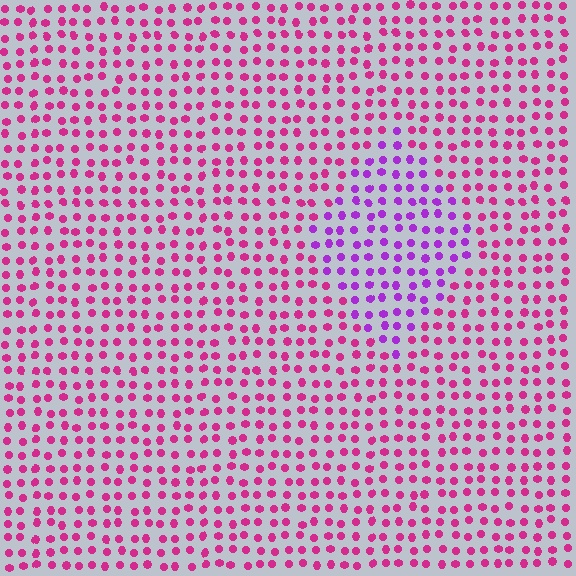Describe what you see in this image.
The image is filled with small magenta elements in a uniform arrangement. A diamond-shaped region is visible where the elements are tinted to a slightly different hue, forming a subtle color boundary.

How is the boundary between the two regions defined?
The boundary is defined purely by a slight shift in hue (about 40 degrees). Spacing, size, and orientation are identical on both sides.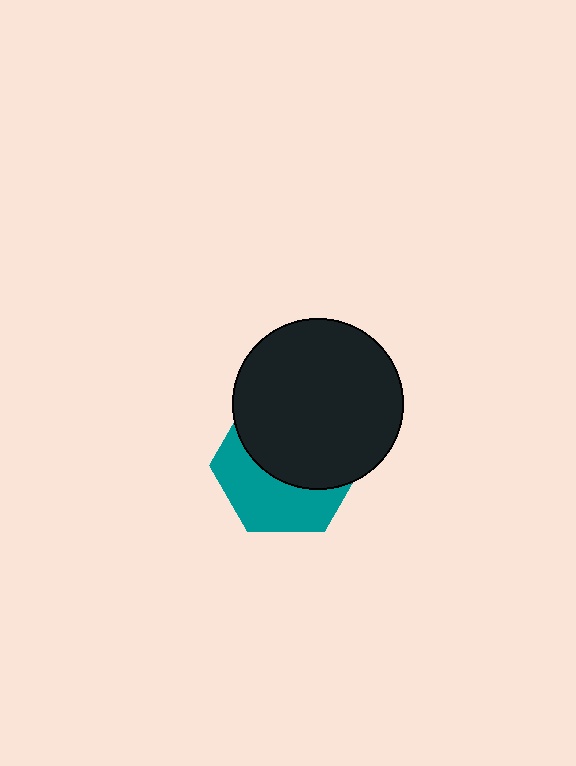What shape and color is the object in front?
The object in front is a black circle.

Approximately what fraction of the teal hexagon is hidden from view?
Roughly 56% of the teal hexagon is hidden behind the black circle.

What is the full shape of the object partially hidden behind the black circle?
The partially hidden object is a teal hexagon.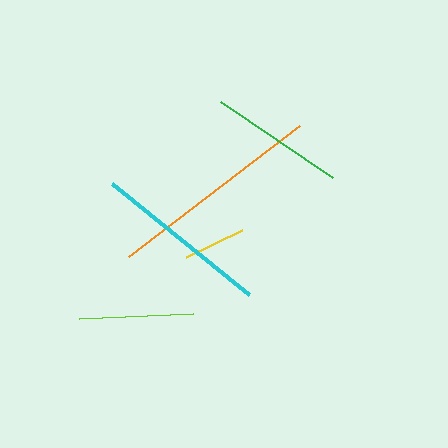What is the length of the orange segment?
The orange segment is approximately 216 pixels long.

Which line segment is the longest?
The orange line is the longest at approximately 216 pixels.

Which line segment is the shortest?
The yellow line is the shortest at approximately 62 pixels.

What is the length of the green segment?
The green segment is approximately 136 pixels long.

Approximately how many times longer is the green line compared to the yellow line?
The green line is approximately 2.2 times the length of the yellow line.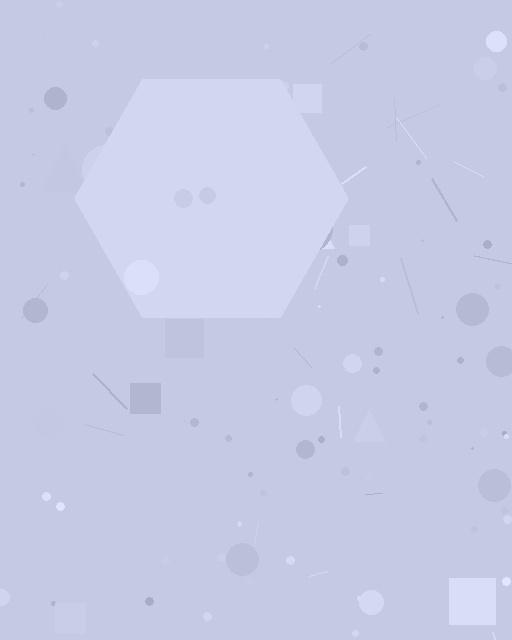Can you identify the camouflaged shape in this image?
The camouflaged shape is a hexagon.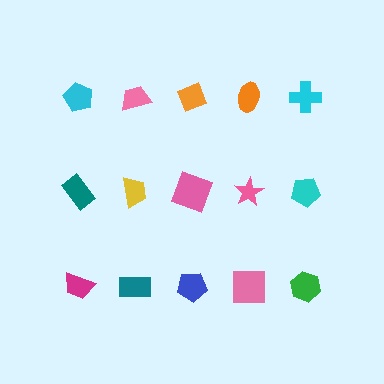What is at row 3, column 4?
A pink square.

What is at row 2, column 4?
A pink star.